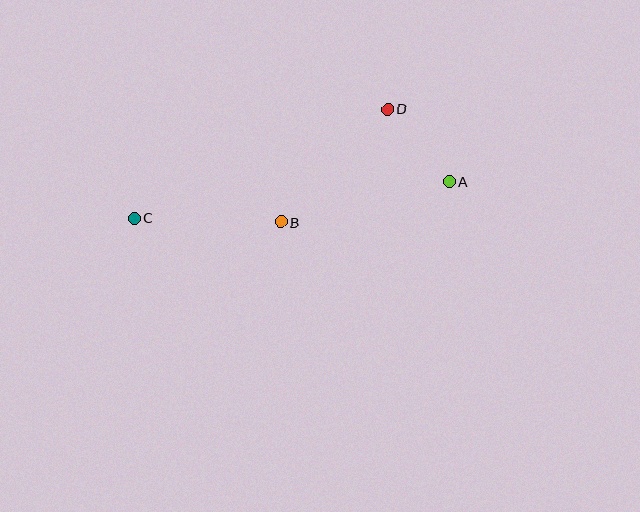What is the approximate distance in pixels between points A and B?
The distance between A and B is approximately 173 pixels.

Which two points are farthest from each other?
Points A and C are farthest from each other.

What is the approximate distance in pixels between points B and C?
The distance between B and C is approximately 147 pixels.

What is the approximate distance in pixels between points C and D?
The distance between C and D is approximately 276 pixels.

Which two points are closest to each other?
Points A and D are closest to each other.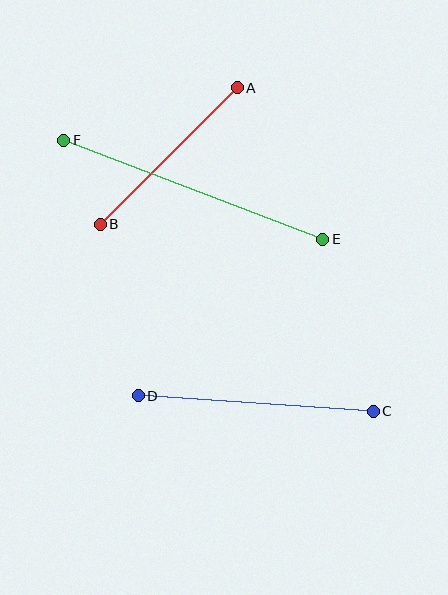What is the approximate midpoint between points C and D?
The midpoint is at approximately (256, 404) pixels.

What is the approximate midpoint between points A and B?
The midpoint is at approximately (169, 156) pixels.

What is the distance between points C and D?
The distance is approximately 235 pixels.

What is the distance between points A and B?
The distance is approximately 193 pixels.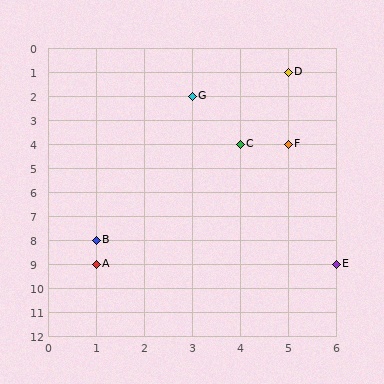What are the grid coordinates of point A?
Point A is at grid coordinates (1, 9).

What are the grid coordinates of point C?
Point C is at grid coordinates (4, 4).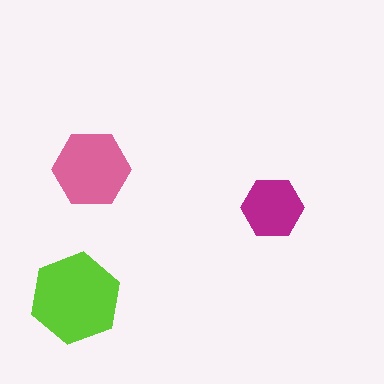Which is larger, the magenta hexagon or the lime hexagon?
The lime one.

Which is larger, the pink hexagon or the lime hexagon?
The lime one.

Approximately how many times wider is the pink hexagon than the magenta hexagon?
About 1.5 times wider.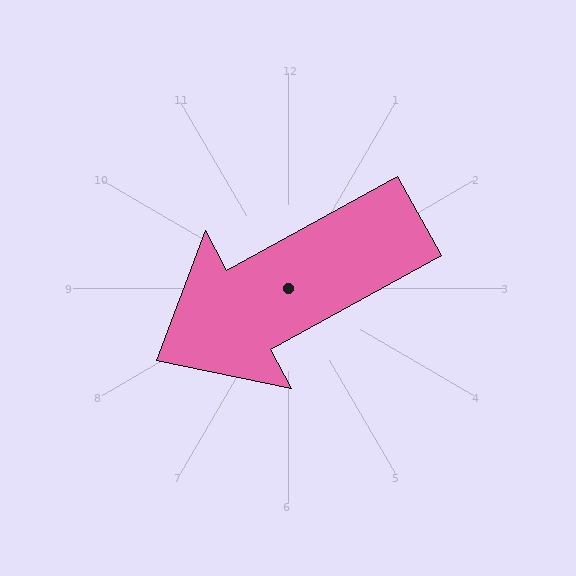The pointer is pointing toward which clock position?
Roughly 8 o'clock.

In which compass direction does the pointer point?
Southwest.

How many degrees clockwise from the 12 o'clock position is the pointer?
Approximately 241 degrees.